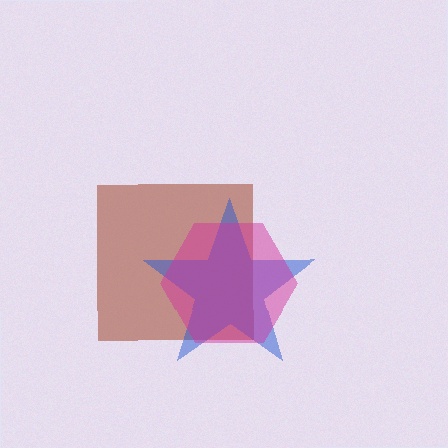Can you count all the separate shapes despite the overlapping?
Yes, there are 3 separate shapes.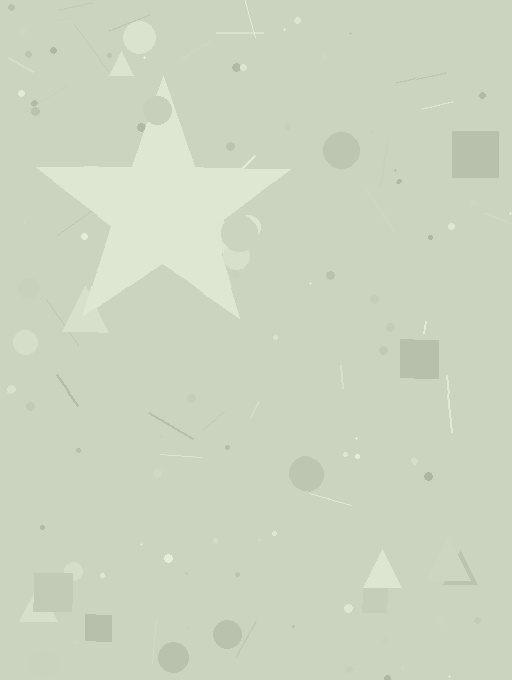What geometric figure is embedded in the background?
A star is embedded in the background.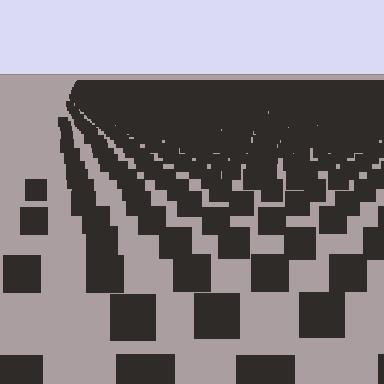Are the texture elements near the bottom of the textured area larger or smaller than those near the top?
Larger. Near the bottom, elements are closer to the viewer and appear at a bigger on-screen size.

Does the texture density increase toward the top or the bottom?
Density increases toward the top.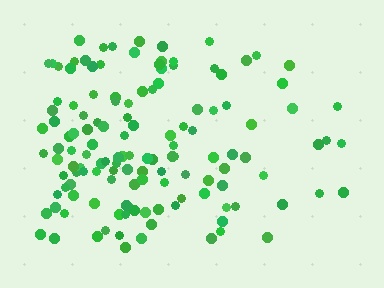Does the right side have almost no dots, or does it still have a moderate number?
Still a moderate number, just noticeably fewer than the left.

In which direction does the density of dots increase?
From right to left, with the left side densest.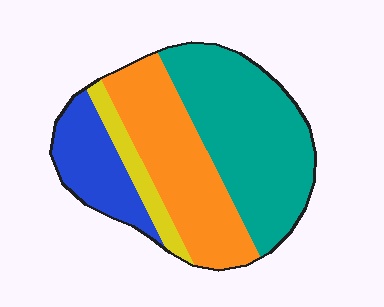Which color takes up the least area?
Yellow, at roughly 10%.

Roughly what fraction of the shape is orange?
Orange covers 33% of the shape.